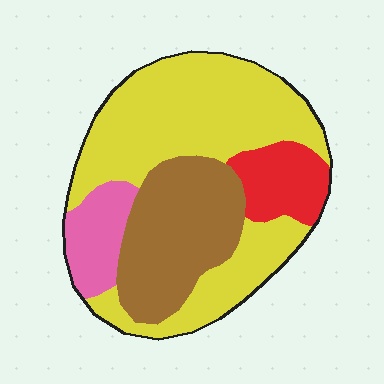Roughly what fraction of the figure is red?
Red takes up less than a sixth of the figure.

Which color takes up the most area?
Yellow, at roughly 50%.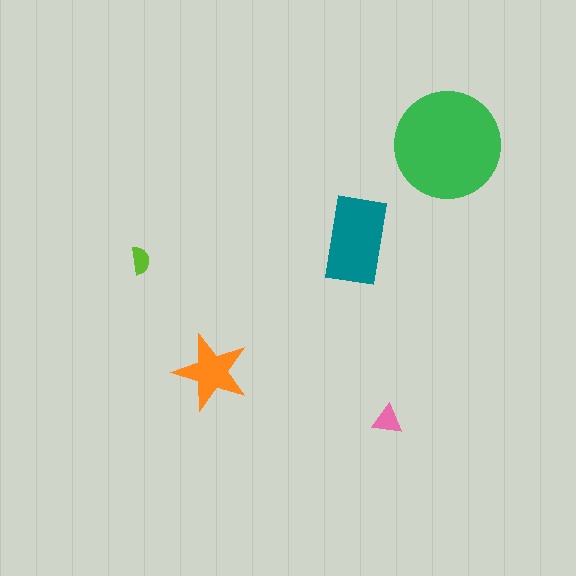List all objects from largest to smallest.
The green circle, the teal rectangle, the orange star, the pink triangle, the lime semicircle.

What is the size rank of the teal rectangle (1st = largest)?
2nd.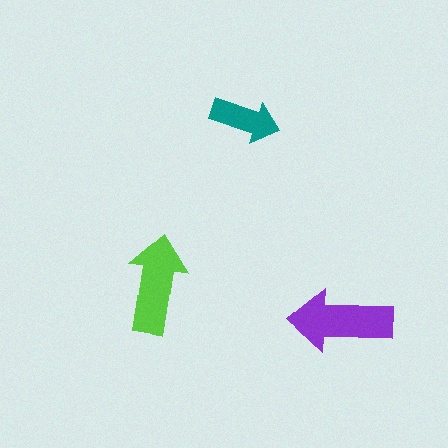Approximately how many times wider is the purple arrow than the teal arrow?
About 1.5 times wider.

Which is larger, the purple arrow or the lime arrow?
The purple one.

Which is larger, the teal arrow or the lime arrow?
The lime one.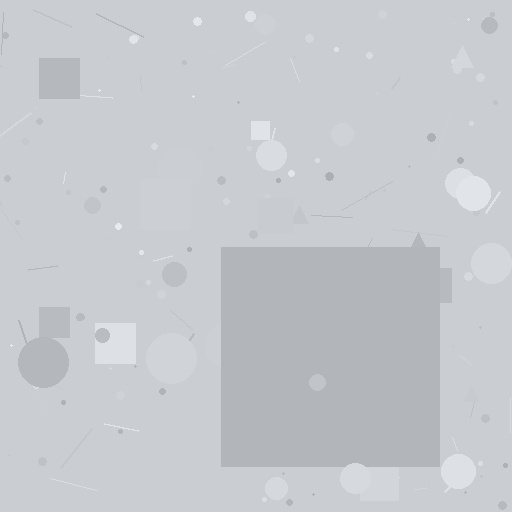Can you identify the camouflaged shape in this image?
The camouflaged shape is a square.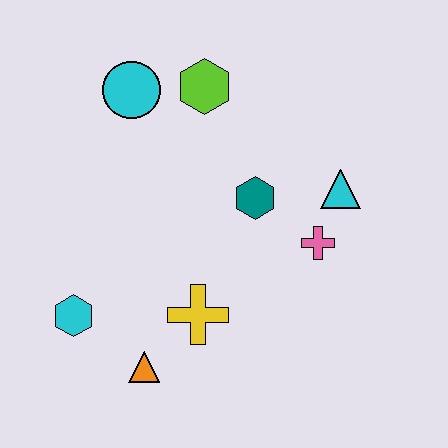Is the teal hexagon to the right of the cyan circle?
Yes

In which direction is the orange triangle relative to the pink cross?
The orange triangle is to the left of the pink cross.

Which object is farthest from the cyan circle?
The orange triangle is farthest from the cyan circle.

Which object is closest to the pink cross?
The cyan triangle is closest to the pink cross.